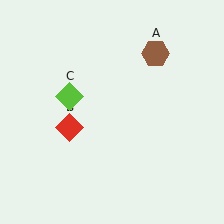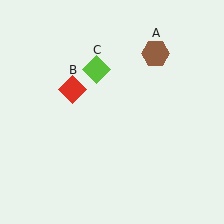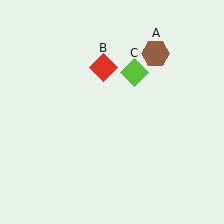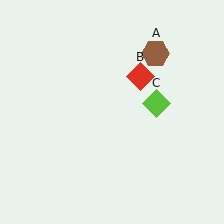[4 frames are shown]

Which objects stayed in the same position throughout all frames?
Brown hexagon (object A) remained stationary.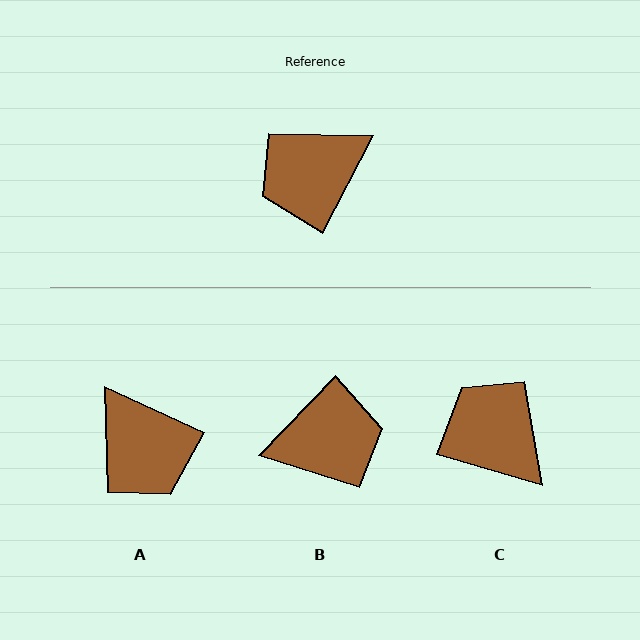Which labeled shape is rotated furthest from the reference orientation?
B, about 164 degrees away.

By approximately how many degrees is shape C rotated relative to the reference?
Approximately 79 degrees clockwise.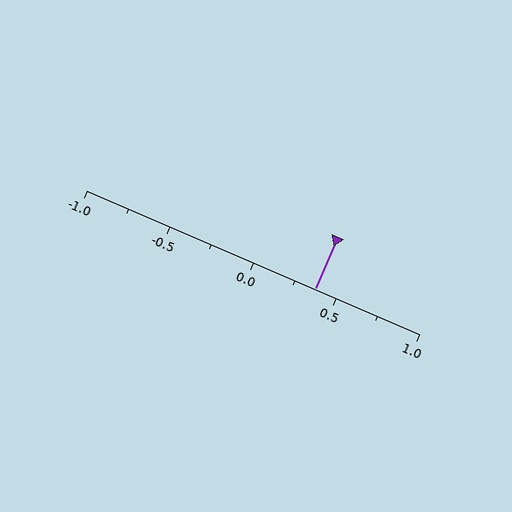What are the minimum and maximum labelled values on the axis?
The axis runs from -1.0 to 1.0.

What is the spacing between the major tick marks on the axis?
The major ticks are spaced 0.5 apart.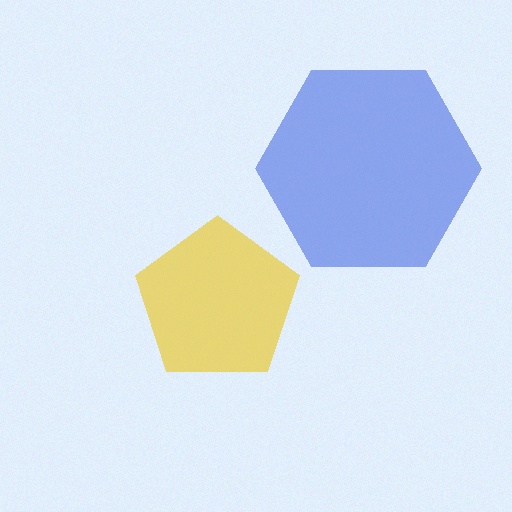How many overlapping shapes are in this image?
There are 2 overlapping shapes in the image.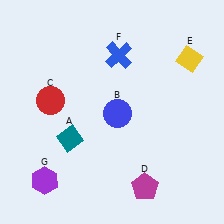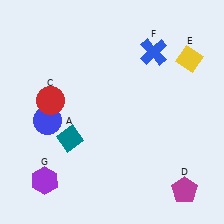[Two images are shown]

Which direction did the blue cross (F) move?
The blue cross (F) moved right.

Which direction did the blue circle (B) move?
The blue circle (B) moved left.